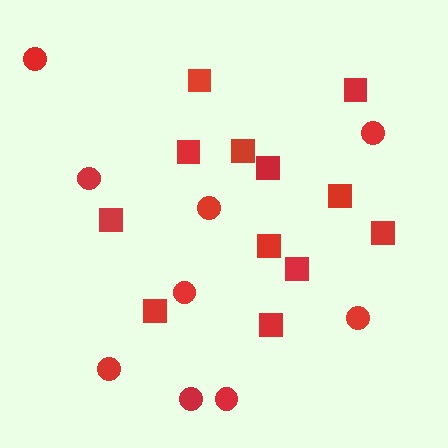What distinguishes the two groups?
There are 2 groups: one group of squares (12) and one group of circles (9).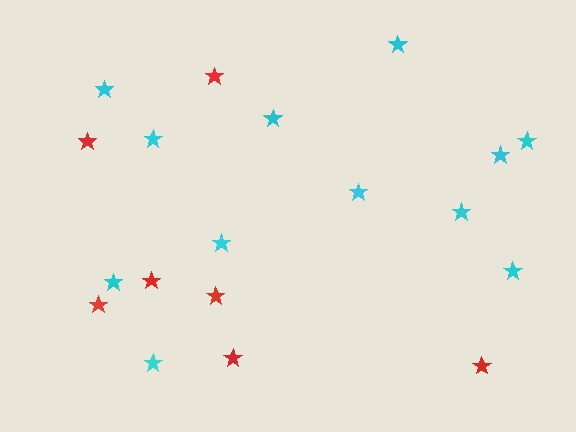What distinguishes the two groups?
There are 2 groups: one group of red stars (7) and one group of cyan stars (12).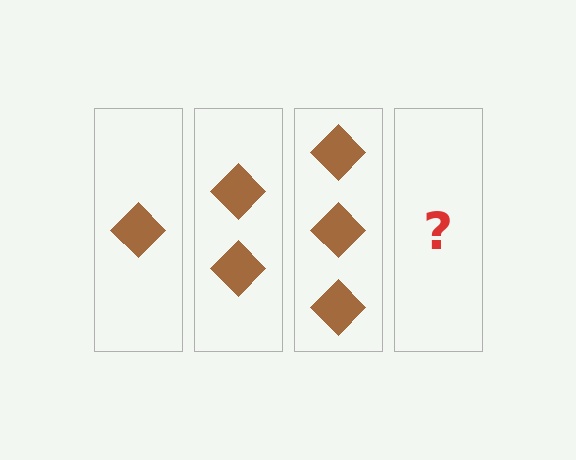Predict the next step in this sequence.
The next step is 4 diamonds.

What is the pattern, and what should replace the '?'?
The pattern is that each step adds one more diamond. The '?' should be 4 diamonds.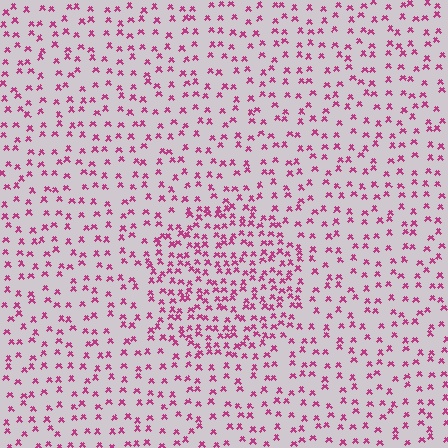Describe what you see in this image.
The image contains small magenta elements arranged at two different densities. A circle-shaped region is visible where the elements are more densely packed than the surrounding area.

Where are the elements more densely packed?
The elements are more densely packed inside the circle boundary.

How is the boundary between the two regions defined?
The boundary is defined by a change in element density (approximately 1.9x ratio). All elements are the same color, size, and shape.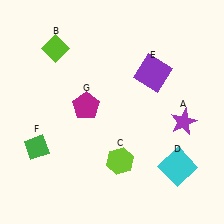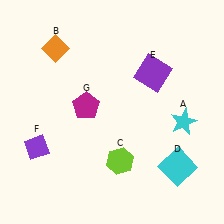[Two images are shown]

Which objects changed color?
A changed from purple to cyan. B changed from lime to orange. F changed from green to purple.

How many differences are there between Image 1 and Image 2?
There are 3 differences between the two images.